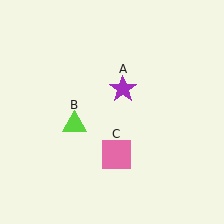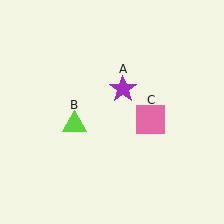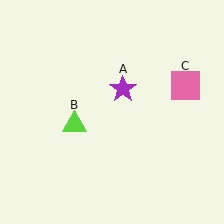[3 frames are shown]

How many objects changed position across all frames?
1 object changed position: pink square (object C).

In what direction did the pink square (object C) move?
The pink square (object C) moved up and to the right.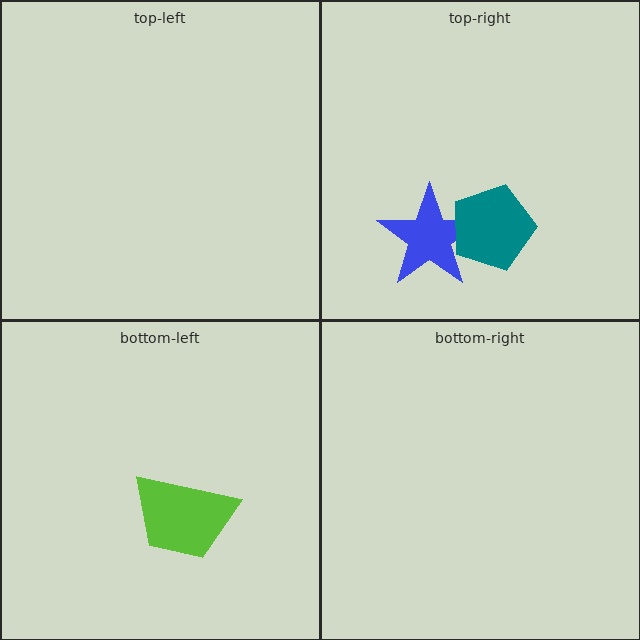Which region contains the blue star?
The top-right region.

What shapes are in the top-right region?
The blue star, the teal pentagon.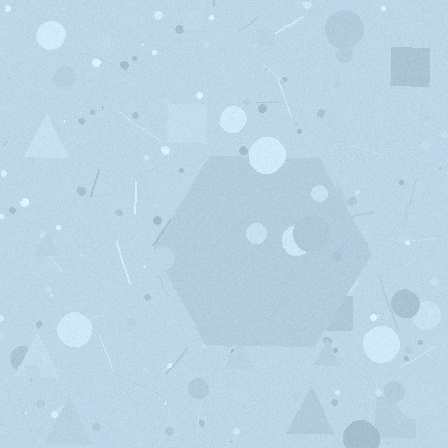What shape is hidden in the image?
A hexagon is hidden in the image.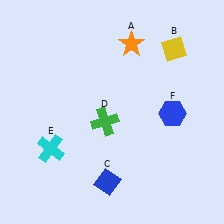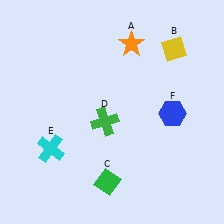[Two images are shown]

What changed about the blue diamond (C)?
In Image 1, C is blue. In Image 2, it changed to green.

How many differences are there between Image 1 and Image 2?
There is 1 difference between the two images.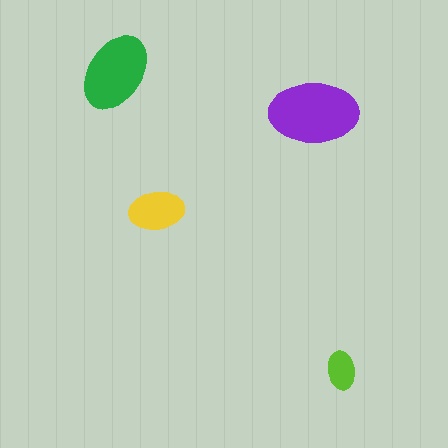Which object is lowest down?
The lime ellipse is bottommost.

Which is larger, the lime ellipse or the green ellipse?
The green one.